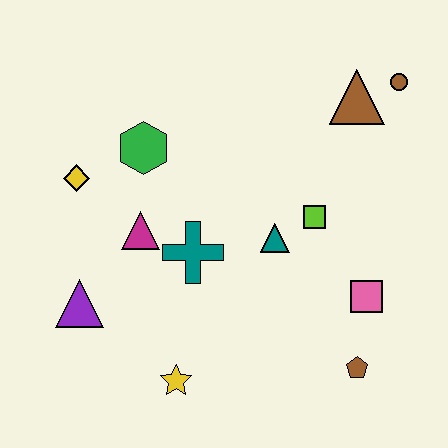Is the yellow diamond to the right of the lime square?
No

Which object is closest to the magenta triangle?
The teal cross is closest to the magenta triangle.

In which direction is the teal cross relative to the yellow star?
The teal cross is above the yellow star.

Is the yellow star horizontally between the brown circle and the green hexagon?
Yes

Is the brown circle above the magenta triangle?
Yes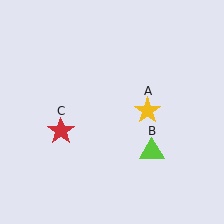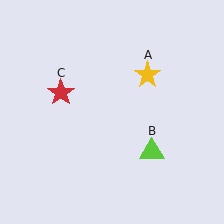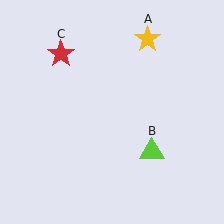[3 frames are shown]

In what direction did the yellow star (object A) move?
The yellow star (object A) moved up.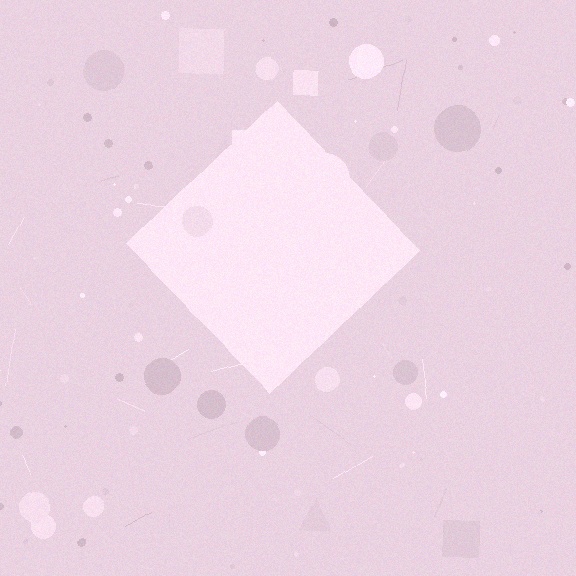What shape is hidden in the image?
A diamond is hidden in the image.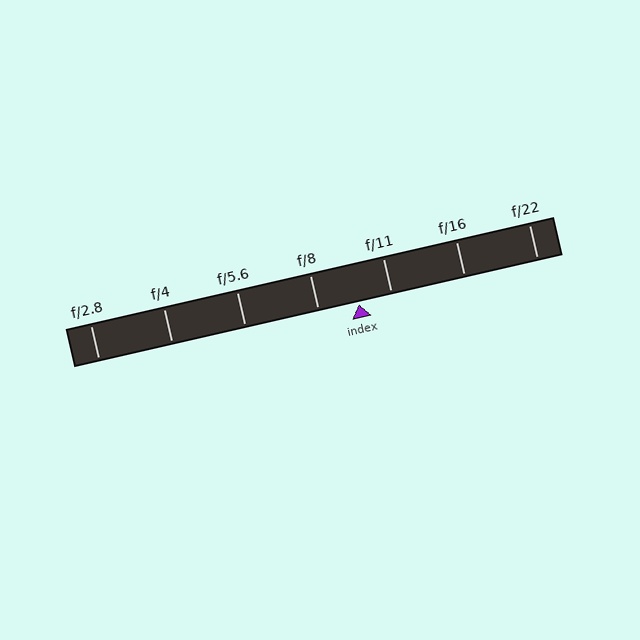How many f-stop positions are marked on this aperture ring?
There are 7 f-stop positions marked.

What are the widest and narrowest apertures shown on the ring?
The widest aperture shown is f/2.8 and the narrowest is f/22.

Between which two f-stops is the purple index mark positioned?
The index mark is between f/8 and f/11.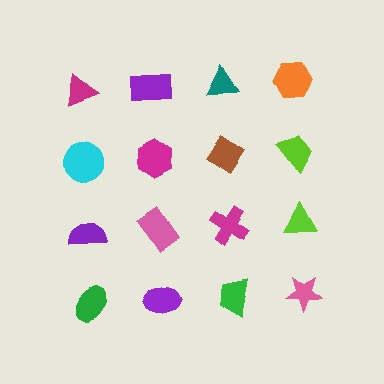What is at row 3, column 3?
A magenta cross.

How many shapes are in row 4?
4 shapes.